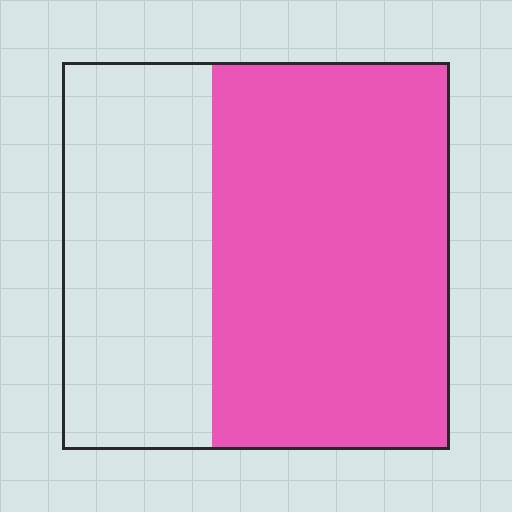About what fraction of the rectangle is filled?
About five eighths (5/8).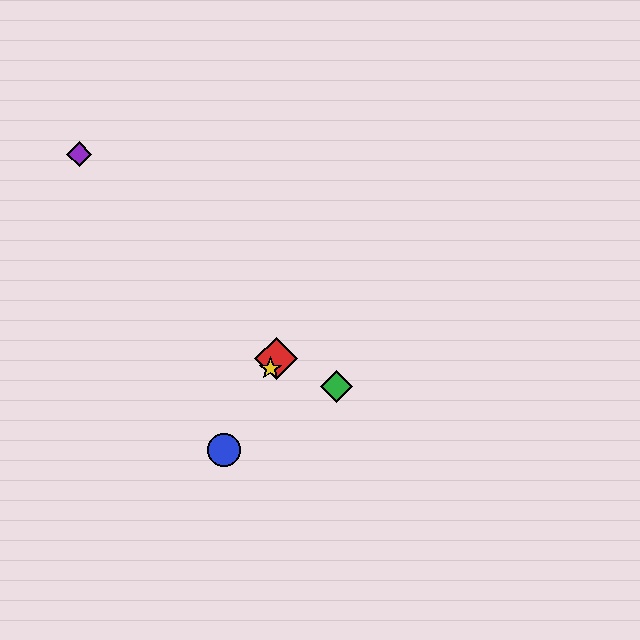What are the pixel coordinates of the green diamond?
The green diamond is at (337, 387).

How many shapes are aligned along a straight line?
3 shapes (the red diamond, the blue circle, the yellow star) are aligned along a straight line.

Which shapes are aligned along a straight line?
The red diamond, the blue circle, the yellow star are aligned along a straight line.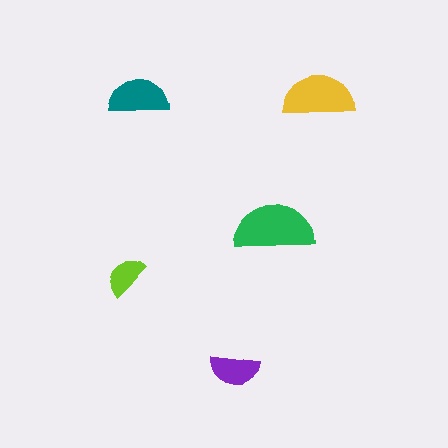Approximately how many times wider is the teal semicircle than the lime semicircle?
About 1.5 times wider.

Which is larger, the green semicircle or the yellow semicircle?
The green one.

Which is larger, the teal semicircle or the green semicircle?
The green one.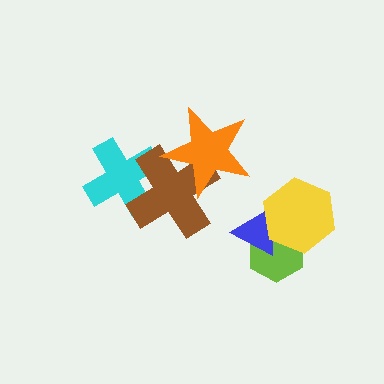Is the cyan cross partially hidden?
Yes, it is partially covered by another shape.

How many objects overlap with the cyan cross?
1 object overlaps with the cyan cross.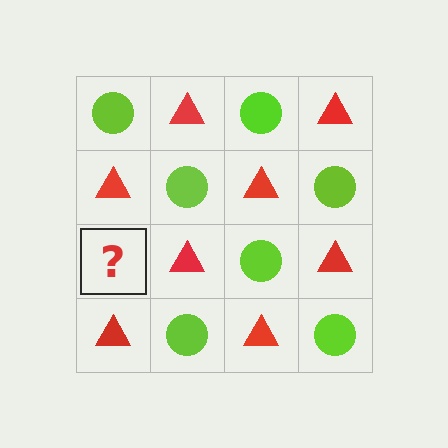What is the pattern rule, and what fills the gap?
The rule is that it alternates lime circle and red triangle in a checkerboard pattern. The gap should be filled with a lime circle.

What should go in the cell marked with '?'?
The missing cell should contain a lime circle.